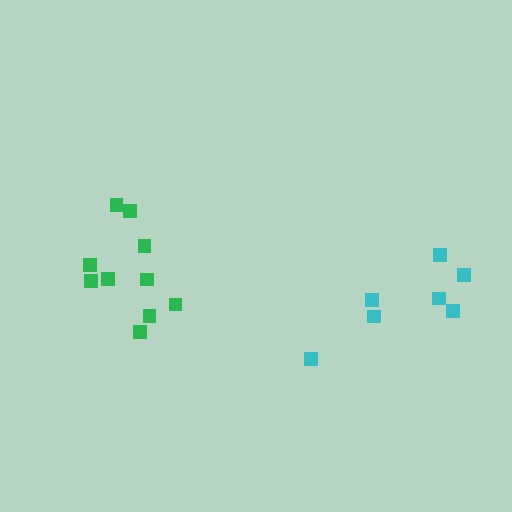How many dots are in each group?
Group 1: 7 dots, Group 2: 10 dots (17 total).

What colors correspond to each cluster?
The clusters are colored: cyan, green.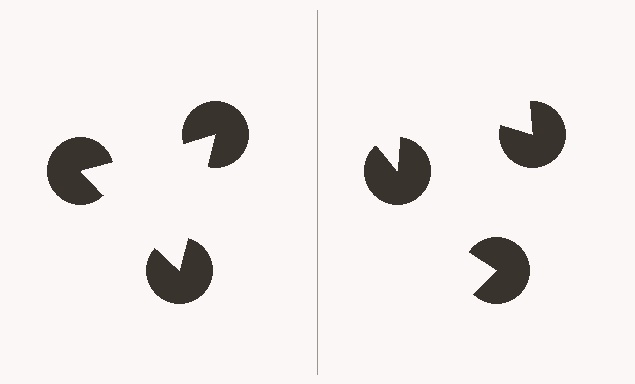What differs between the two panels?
The pac-man discs are positioned identically on both sides; only the wedge orientations differ. On the left they align to a triangle; on the right they are misaligned.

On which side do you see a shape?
An illusory triangle appears on the left side. On the right side the wedge cuts are rotated, so no coherent shape forms.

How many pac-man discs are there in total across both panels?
6 — 3 on each side.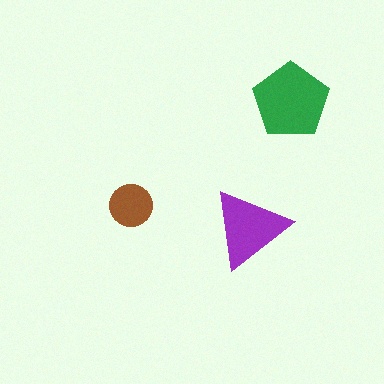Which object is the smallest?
The brown circle.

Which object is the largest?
The green pentagon.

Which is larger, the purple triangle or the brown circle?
The purple triangle.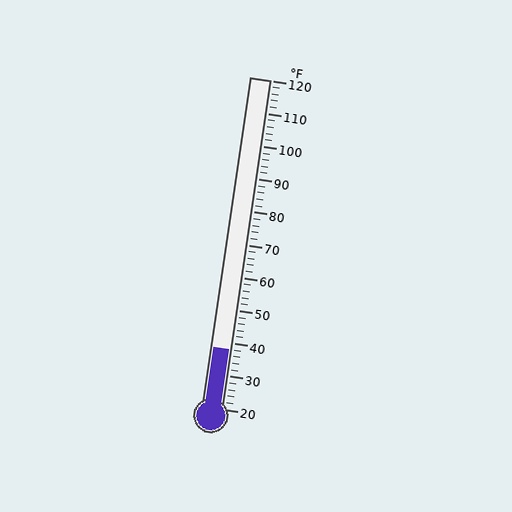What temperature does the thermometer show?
The thermometer shows approximately 38°F.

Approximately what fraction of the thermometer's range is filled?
The thermometer is filled to approximately 20% of its range.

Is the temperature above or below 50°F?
The temperature is below 50°F.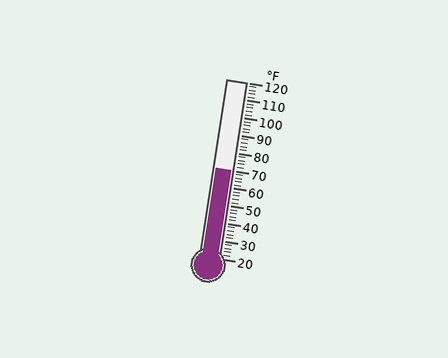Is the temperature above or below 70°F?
The temperature is at 70°F.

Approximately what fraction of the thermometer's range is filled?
The thermometer is filled to approximately 50% of its range.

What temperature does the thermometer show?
The thermometer shows approximately 70°F.